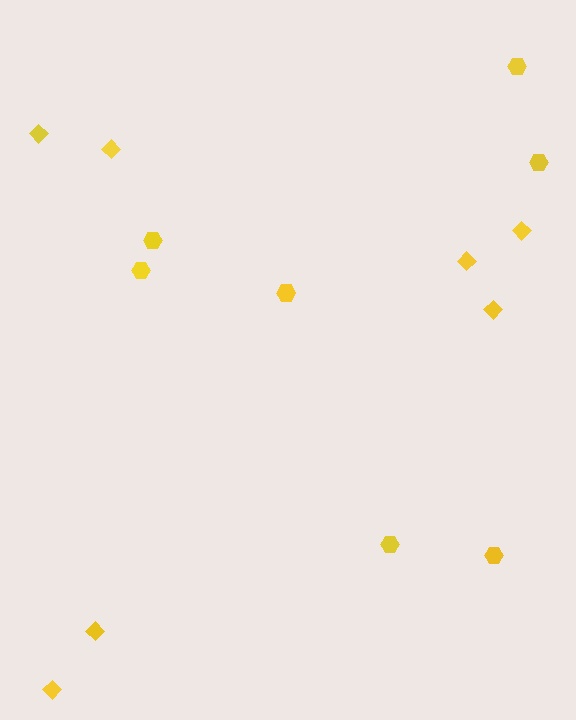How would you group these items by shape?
There are 2 groups: one group of hexagons (7) and one group of diamonds (7).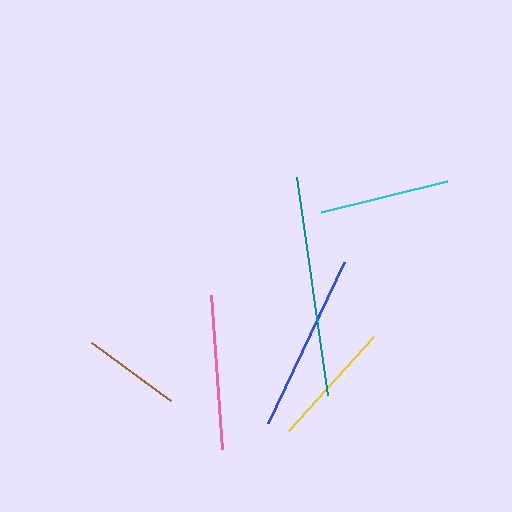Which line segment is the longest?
The teal line is the longest at approximately 220 pixels.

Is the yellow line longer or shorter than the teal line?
The teal line is longer than the yellow line.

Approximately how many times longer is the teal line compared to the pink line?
The teal line is approximately 1.4 times the length of the pink line.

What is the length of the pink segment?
The pink segment is approximately 155 pixels long.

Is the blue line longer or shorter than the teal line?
The teal line is longer than the blue line.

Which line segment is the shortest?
The brown line is the shortest at approximately 98 pixels.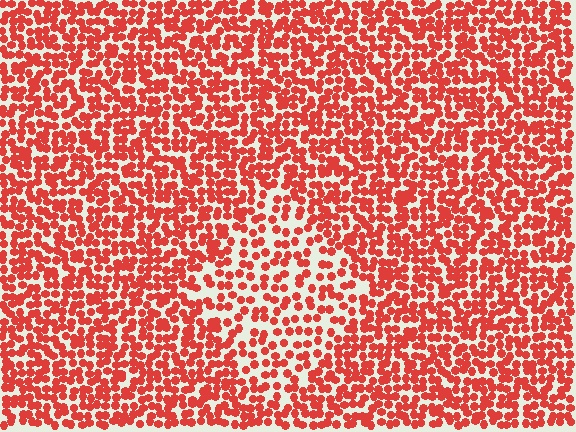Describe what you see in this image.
The image contains small red elements arranged at two different densities. A diamond-shaped region is visible where the elements are less densely packed than the surrounding area.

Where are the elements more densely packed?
The elements are more densely packed outside the diamond boundary.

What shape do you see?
I see a diamond.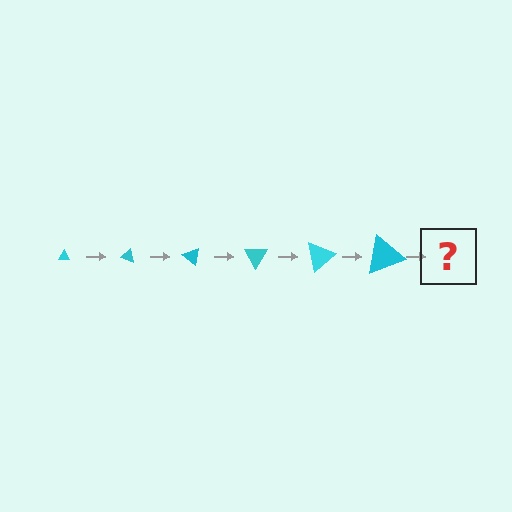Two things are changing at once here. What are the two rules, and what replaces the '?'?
The two rules are that the triangle grows larger each step and it rotates 20 degrees each step. The '?' should be a triangle, larger than the previous one and rotated 120 degrees from the start.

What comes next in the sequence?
The next element should be a triangle, larger than the previous one and rotated 120 degrees from the start.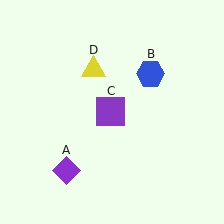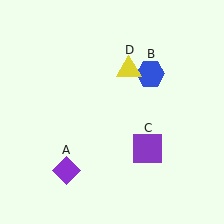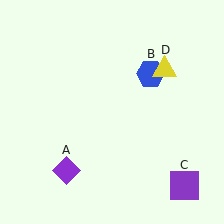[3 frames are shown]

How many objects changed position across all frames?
2 objects changed position: purple square (object C), yellow triangle (object D).